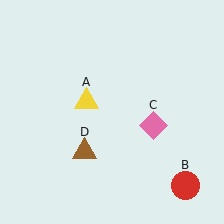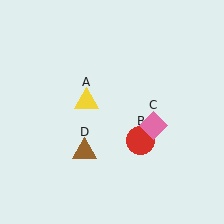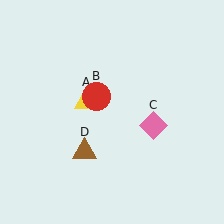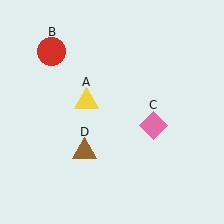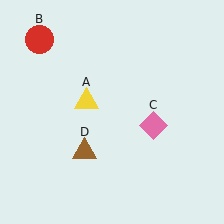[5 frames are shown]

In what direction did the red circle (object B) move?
The red circle (object B) moved up and to the left.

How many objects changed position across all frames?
1 object changed position: red circle (object B).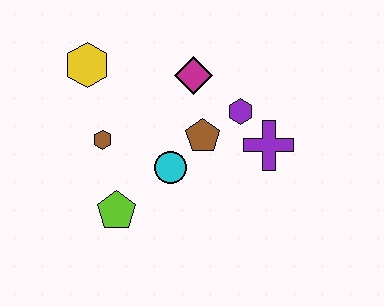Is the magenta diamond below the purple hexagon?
No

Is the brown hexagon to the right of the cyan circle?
No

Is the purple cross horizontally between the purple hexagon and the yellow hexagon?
No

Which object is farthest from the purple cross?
The yellow hexagon is farthest from the purple cross.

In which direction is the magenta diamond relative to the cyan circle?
The magenta diamond is above the cyan circle.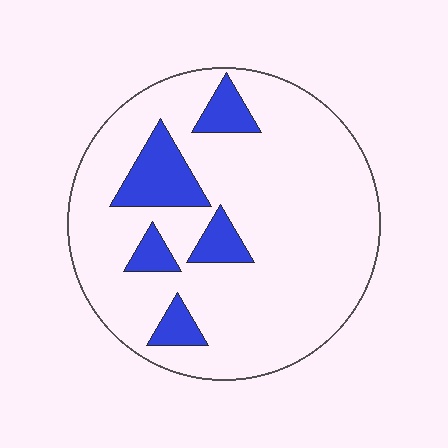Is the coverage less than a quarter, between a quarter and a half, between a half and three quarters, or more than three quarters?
Less than a quarter.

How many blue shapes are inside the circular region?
5.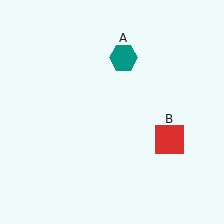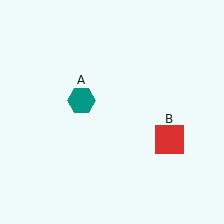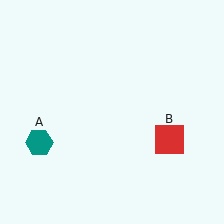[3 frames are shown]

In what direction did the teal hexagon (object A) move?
The teal hexagon (object A) moved down and to the left.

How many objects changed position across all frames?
1 object changed position: teal hexagon (object A).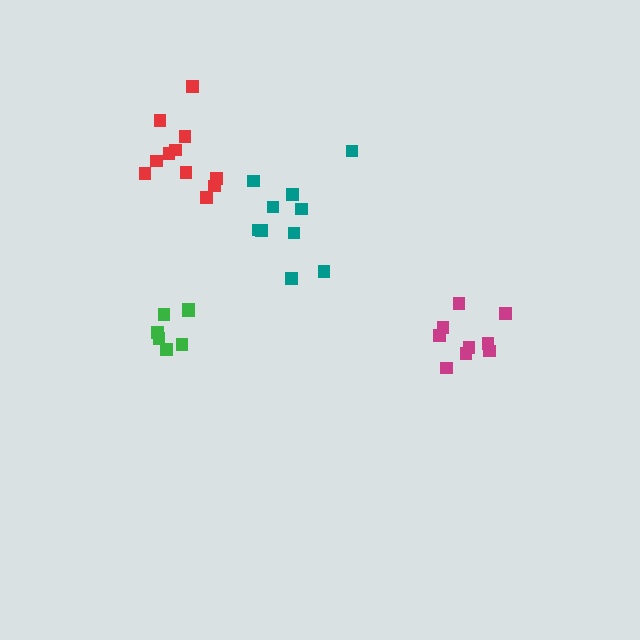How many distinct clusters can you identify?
There are 4 distinct clusters.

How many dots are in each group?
Group 1: 9 dots, Group 2: 10 dots, Group 3: 7 dots, Group 4: 11 dots (37 total).